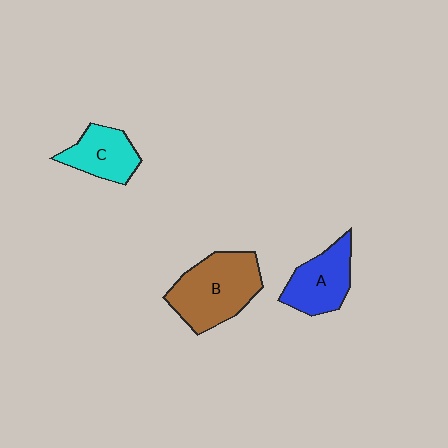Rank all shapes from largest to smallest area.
From largest to smallest: B (brown), A (blue), C (cyan).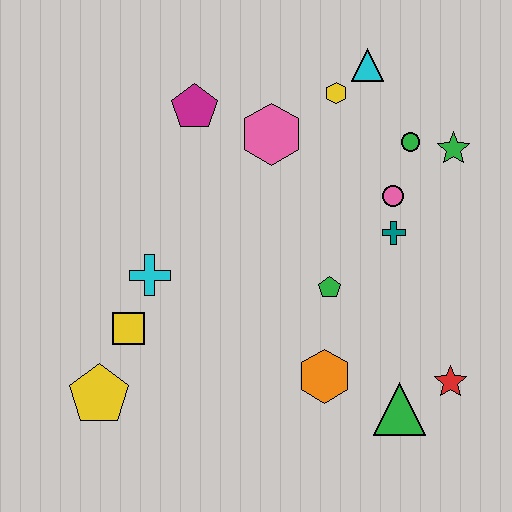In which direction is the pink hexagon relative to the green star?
The pink hexagon is to the left of the green star.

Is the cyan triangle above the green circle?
Yes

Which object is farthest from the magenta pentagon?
The red star is farthest from the magenta pentagon.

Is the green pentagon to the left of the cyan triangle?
Yes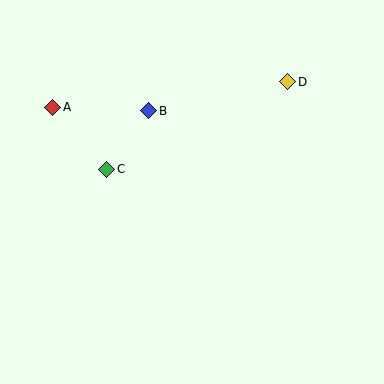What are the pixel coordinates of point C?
Point C is at (107, 169).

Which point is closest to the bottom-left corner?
Point C is closest to the bottom-left corner.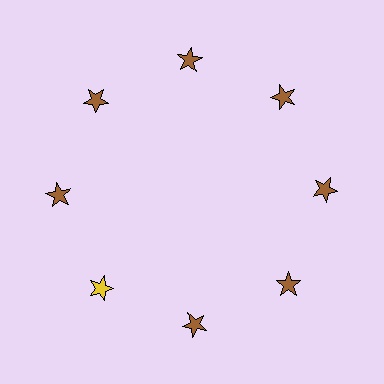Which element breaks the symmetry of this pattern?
The yellow star at roughly the 8 o'clock position breaks the symmetry. All other shapes are brown stars.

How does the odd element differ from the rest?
It has a different color: yellow instead of brown.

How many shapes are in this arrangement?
There are 8 shapes arranged in a ring pattern.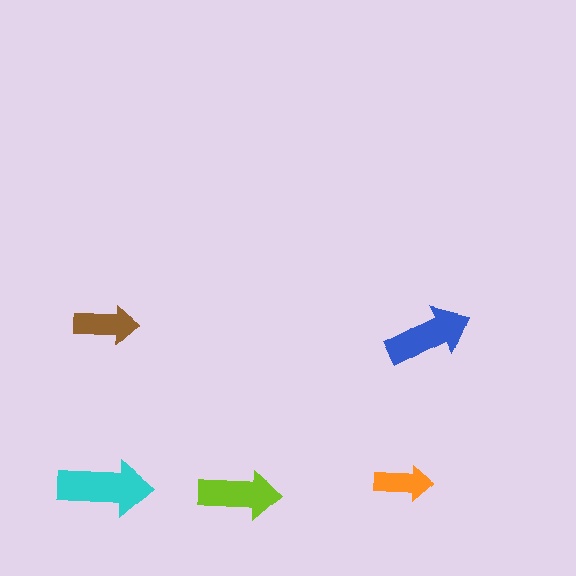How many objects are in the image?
There are 5 objects in the image.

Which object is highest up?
The blue arrow is topmost.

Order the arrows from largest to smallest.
the cyan one, the blue one, the lime one, the brown one, the orange one.